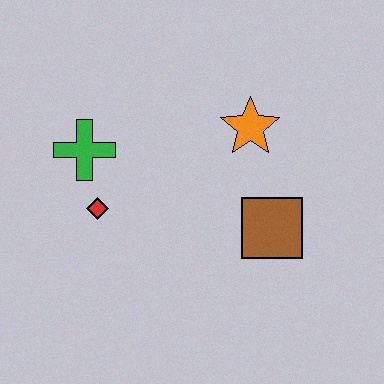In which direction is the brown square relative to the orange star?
The brown square is below the orange star.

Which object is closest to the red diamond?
The green cross is closest to the red diamond.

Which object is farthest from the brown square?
The green cross is farthest from the brown square.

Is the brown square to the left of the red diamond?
No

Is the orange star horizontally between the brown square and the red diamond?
Yes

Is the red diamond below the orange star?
Yes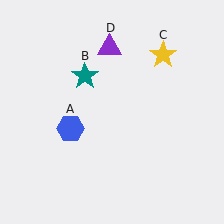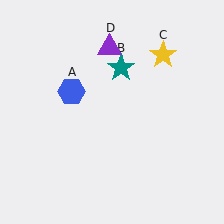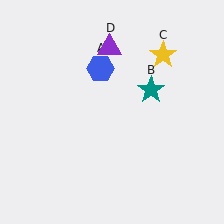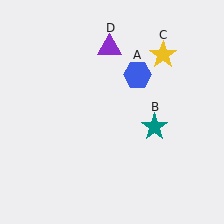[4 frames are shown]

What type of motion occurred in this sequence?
The blue hexagon (object A), teal star (object B) rotated clockwise around the center of the scene.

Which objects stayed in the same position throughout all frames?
Yellow star (object C) and purple triangle (object D) remained stationary.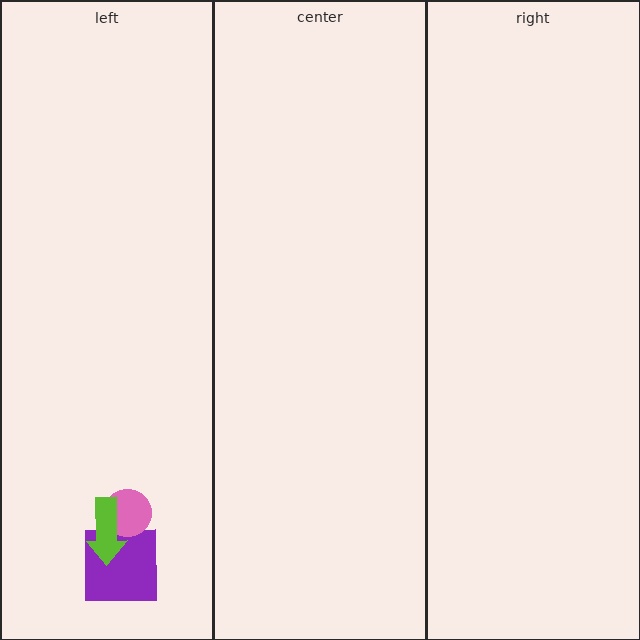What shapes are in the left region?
The purple square, the pink circle, the lime arrow.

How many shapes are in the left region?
3.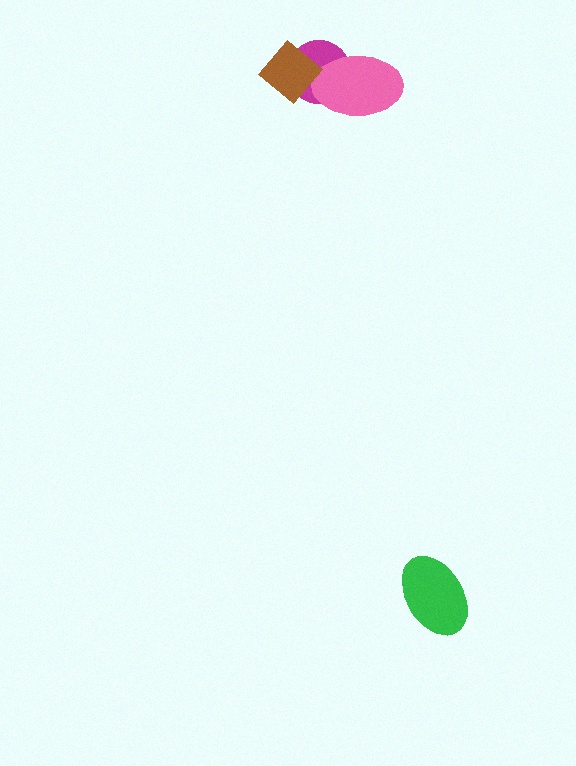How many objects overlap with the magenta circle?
2 objects overlap with the magenta circle.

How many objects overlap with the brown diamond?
2 objects overlap with the brown diamond.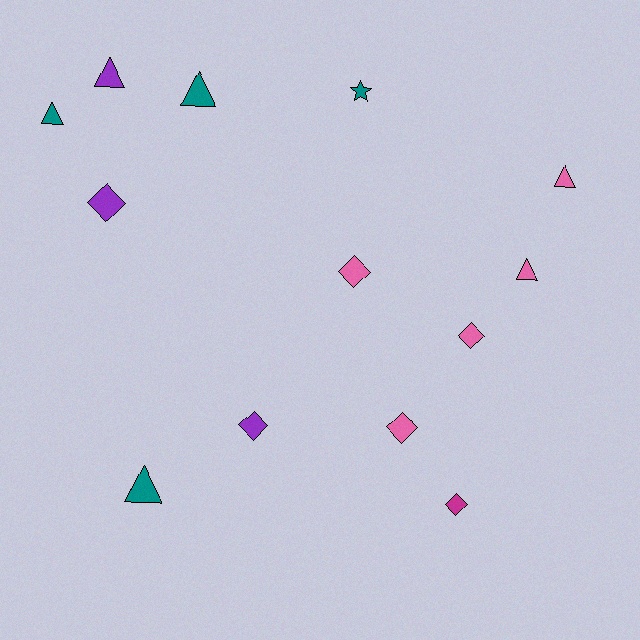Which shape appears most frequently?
Triangle, with 6 objects.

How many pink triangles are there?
There are 2 pink triangles.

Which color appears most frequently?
Pink, with 5 objects.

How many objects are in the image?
There are 13 objects.